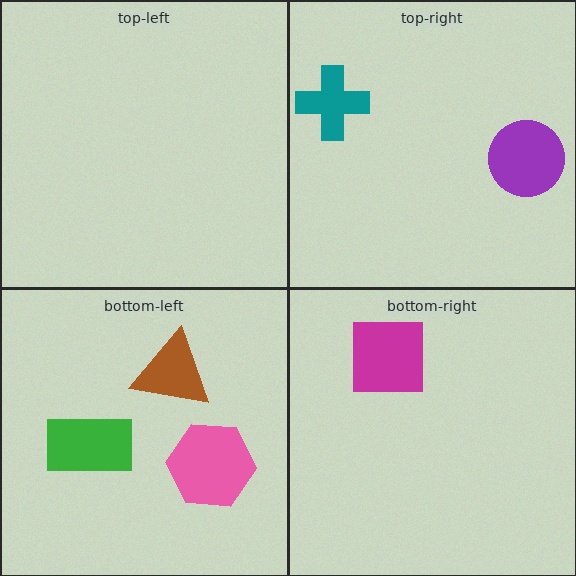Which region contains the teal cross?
The top-right region.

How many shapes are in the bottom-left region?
3.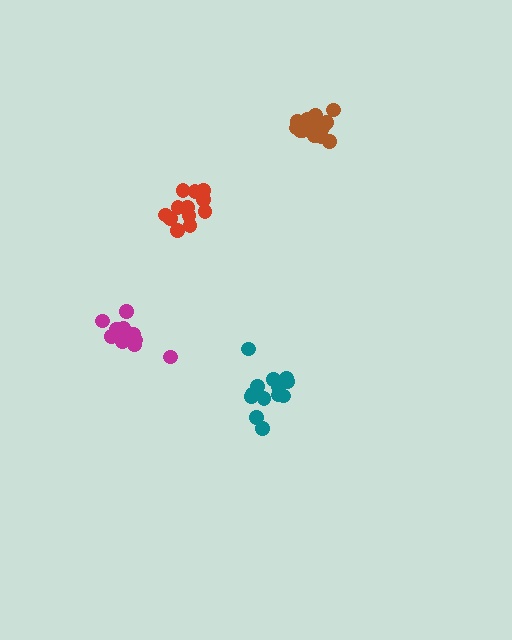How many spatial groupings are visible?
There are 4 spatial groupings.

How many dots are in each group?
Group 1: 14 dots, Group 2: 11 dots, Group 3: 12 dots, Group 4: 13 dots (50 total).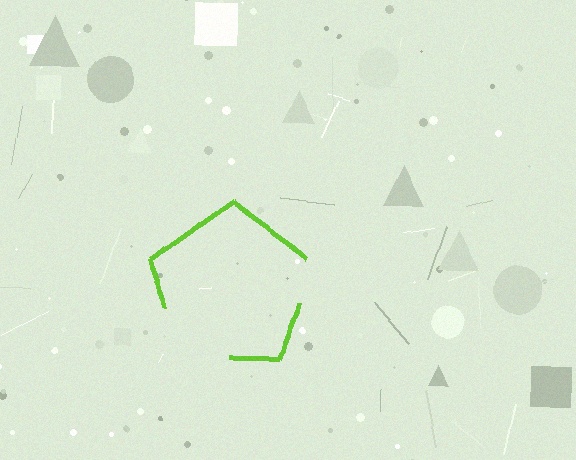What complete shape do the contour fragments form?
The contour fragments form a pentagon.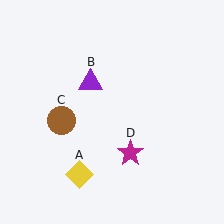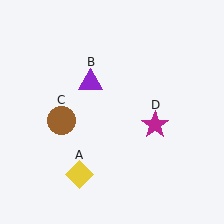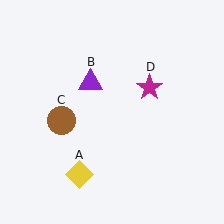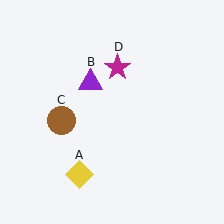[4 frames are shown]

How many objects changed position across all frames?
1 object changed position: magenta star (object D).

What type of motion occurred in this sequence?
The magenta star (object D) rotated counterclockwise around the center of the scene.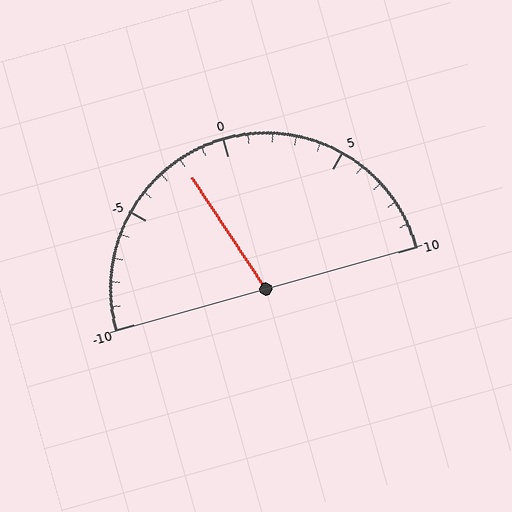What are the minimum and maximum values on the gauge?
The gauge ranges from -10 to 10.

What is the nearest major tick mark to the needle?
The nearest major tick mark is 0.